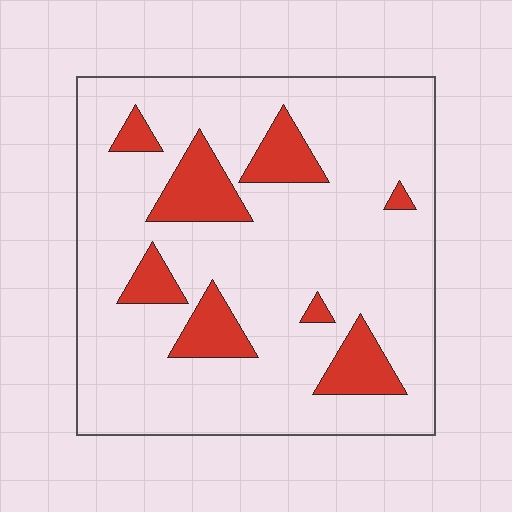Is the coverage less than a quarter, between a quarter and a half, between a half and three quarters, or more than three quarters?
Less than a quarter.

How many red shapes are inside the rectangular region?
8.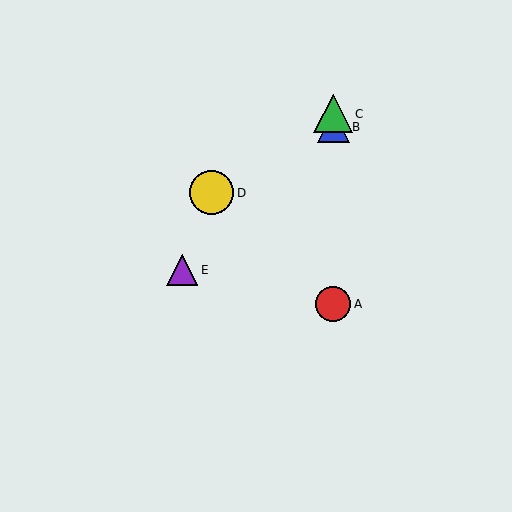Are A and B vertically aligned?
Yes, both are at x≈333.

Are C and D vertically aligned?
No, C is at x≈333 and D is at x≈212.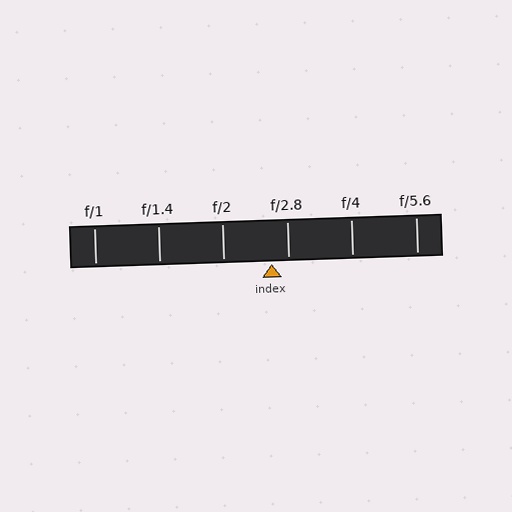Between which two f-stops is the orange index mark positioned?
The index mark is between f/2 and f/2.8.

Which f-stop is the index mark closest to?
The index mark is closest to f/2.8.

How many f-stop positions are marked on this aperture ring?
There are 6 f-stop positions marked.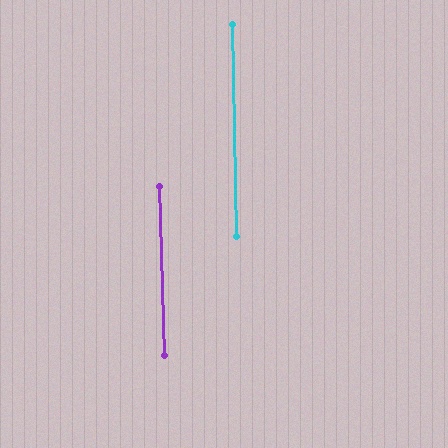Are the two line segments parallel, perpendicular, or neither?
Parallel — their directions differ by only 0.6°.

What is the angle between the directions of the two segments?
Approximately 1 degree.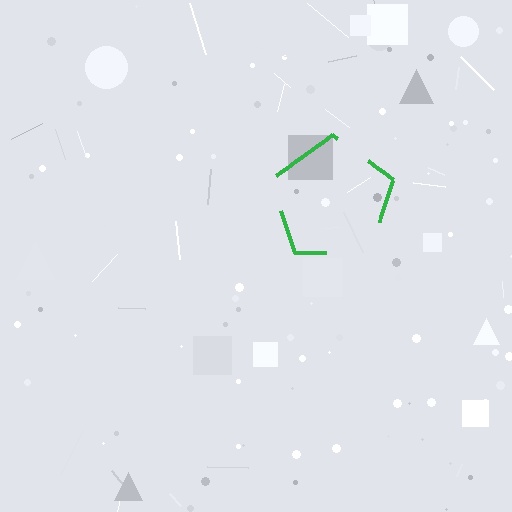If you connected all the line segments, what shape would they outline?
They would outline a pentagon.